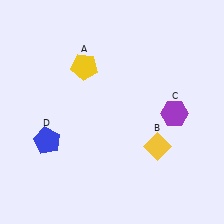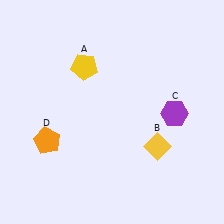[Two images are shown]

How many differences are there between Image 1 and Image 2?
There is 1 difference between the two images.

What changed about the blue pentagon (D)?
In Image 1, D is blue. In Image 2, it changed to orange.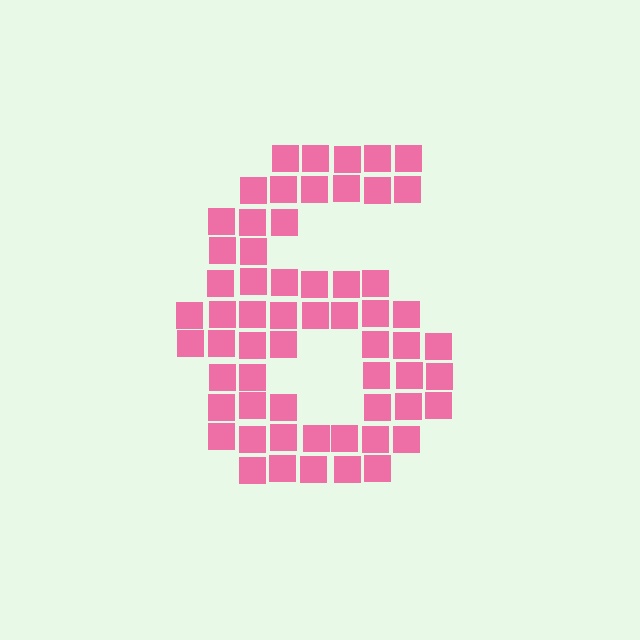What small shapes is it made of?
It is made of small squares.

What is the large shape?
The large shape is the digit 6.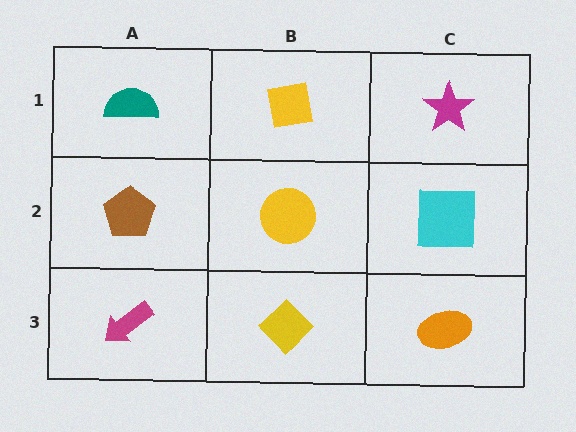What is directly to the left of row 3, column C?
A yellow diamond.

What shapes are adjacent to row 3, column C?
A cyan square (row 2, column C), a yellow diamond (row 3, column B).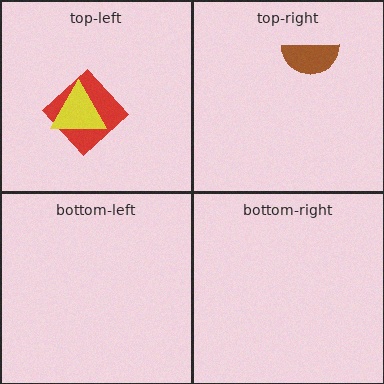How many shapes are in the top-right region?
1.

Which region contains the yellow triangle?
The top-left region.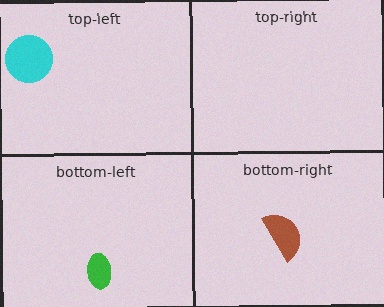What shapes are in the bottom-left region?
The green ellipse.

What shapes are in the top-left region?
The cyan circle.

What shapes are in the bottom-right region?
The brown semicircle.